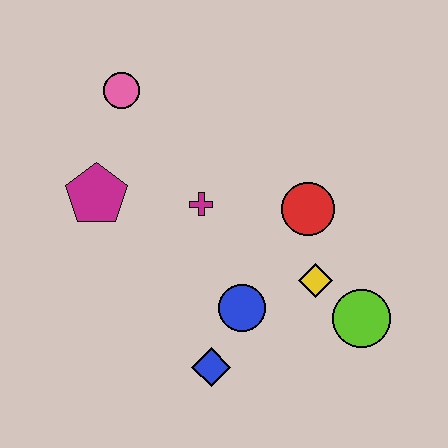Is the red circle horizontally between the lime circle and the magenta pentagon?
Yes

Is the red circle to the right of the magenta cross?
Yes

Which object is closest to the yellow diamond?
The lime circle is closest to the yellow diamond.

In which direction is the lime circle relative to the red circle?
The lime circle is below the red circle.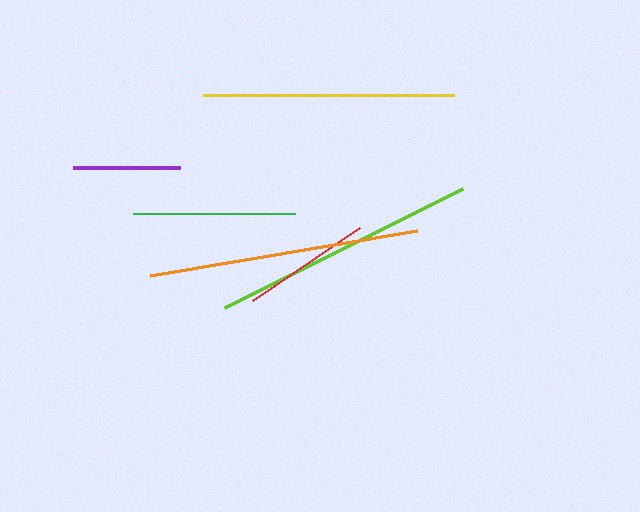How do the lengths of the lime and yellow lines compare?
The lime and yellow lines are approximately the same length.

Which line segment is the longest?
The orange line is the longest at approximately 271 pixels.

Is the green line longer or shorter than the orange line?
The orange line is longer than the green line.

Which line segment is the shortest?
The purple line is the shortest at approximately 107 pixels.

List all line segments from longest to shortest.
From longest to shortest: orange, lime, yellow, green, red, purple.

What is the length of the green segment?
The green segment is approximately 162 pixels long.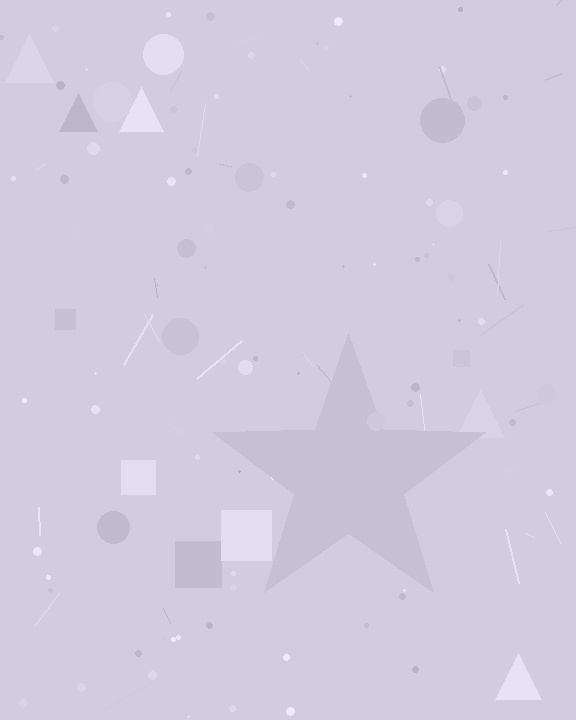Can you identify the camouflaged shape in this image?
The camouflaged shape is a star.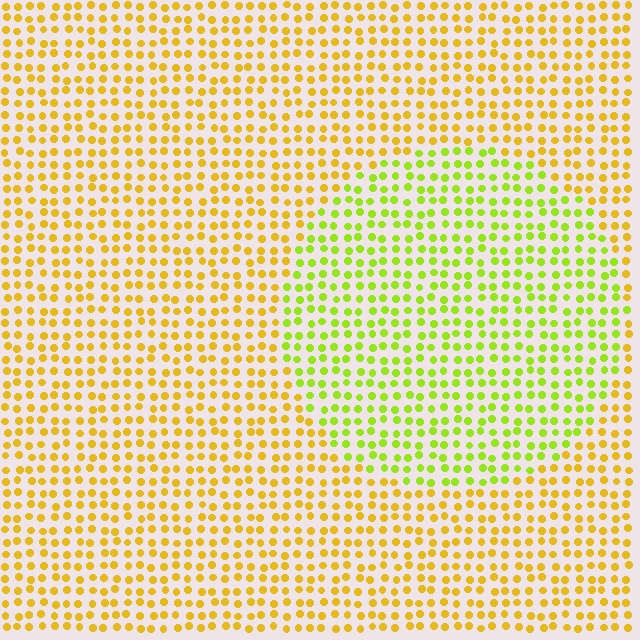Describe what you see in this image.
The image is filled with small yellow elements in a uniform arrangement. A circle-shaped region is visible where the elements are tinted to a slightly different hue, forming a subtle color boundary.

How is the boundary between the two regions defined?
The boundary is defined purely by a slight shift in hue (about 37 degrees). Spacing, size, and orientation are identical on both sides.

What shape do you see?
I see a circle.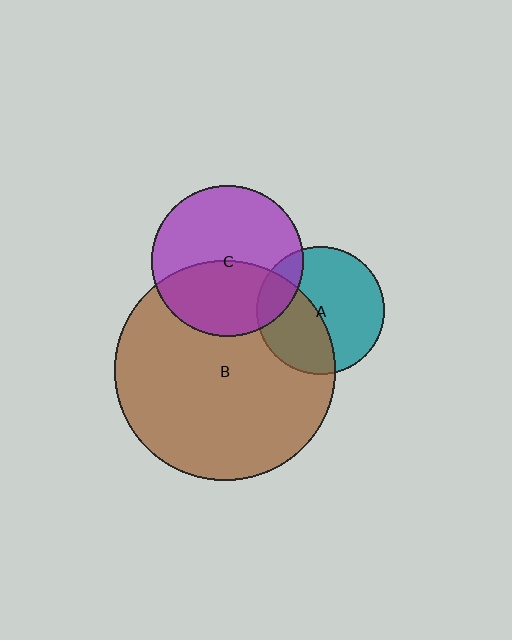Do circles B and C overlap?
Yes.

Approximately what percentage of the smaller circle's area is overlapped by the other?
Approximately 45%.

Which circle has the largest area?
Circle B (brown).